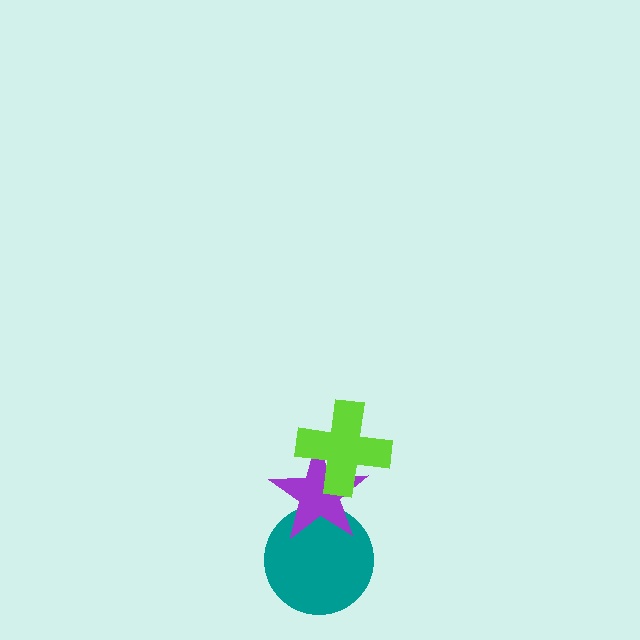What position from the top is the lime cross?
The lime cross is 1st from the top.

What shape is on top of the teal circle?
The purple star is on top of the teal circle.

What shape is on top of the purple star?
The lime cross is on top of the purple star.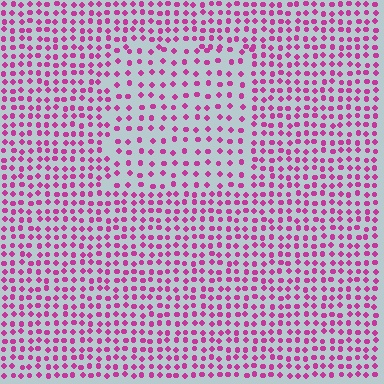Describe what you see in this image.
The image contains small magenta elements arranged at two different densities. A rectangle-shaped region is visible where the elements are less densely packed than the surrounding area.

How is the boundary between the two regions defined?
The boundary is defined by a change in element density (approximately 1.7x ratio). All elements are the same color, size, and shape.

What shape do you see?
I see a rectangle.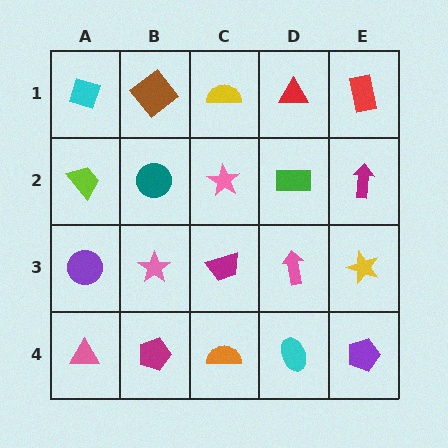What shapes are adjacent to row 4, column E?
A yellow star (row 3, column E), a cyan ellipse (row 4, column D).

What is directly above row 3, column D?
A green rectangle.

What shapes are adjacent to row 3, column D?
A green rectangle (row 2, column D), a cyan ellipse (row 4, column D), a magenta trapezoid (row 3, column C), a yellow star (row 3, column E).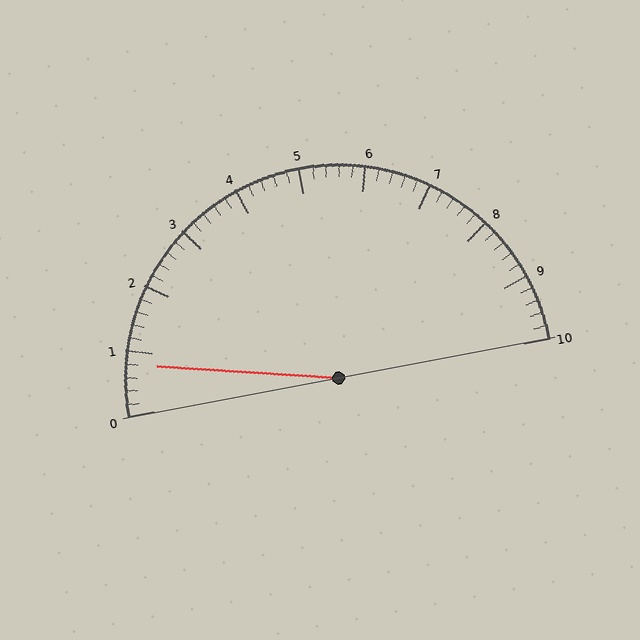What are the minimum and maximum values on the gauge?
The gauge ranges from 0 to 10.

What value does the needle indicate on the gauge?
The needle indicates approximately 0.8.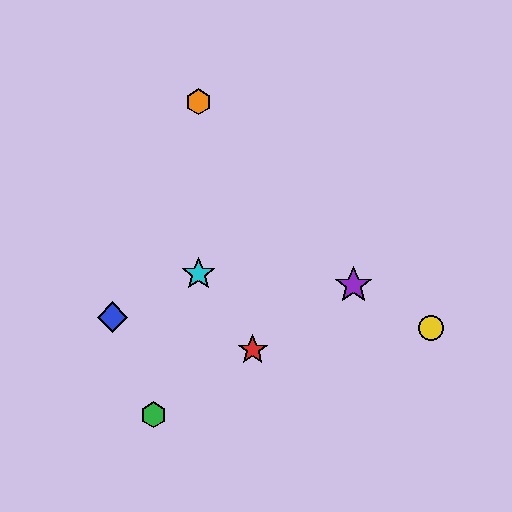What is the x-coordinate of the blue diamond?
The blue diamond is at x≈113.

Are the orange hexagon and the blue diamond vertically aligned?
No, the orange hexagon is at x≈198 and the blue diamond is at x≈113.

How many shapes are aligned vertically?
2 shapes (the orange hexagon, the cyan star) are aligned vertically.